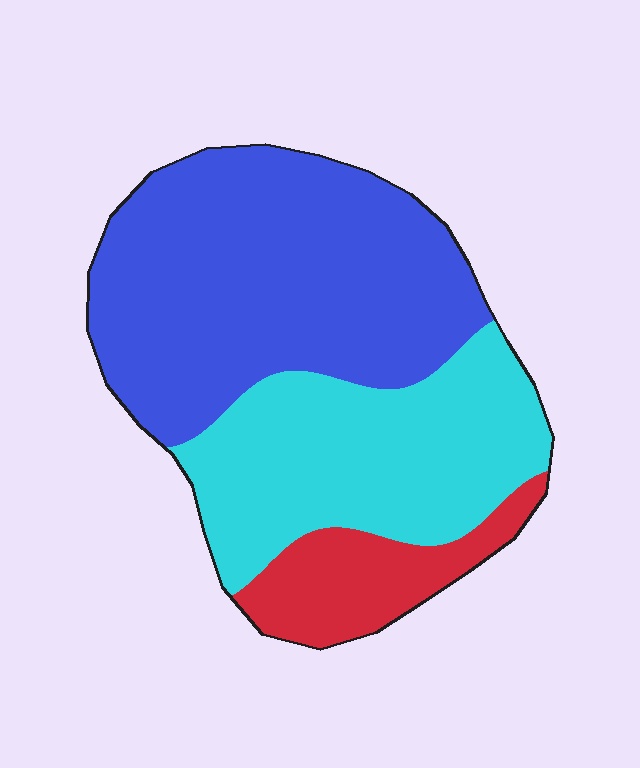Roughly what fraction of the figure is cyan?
Cyan takes up about one third (1/3) of the figure.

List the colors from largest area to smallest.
From largest to smallest: blue, cyan, red.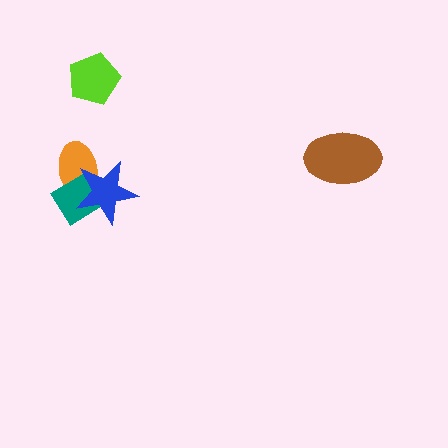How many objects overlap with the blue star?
2 objects overlap with the blue star.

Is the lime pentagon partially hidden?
No, no other shape covers it.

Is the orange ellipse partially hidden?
Yes, it is partially covered by another shape.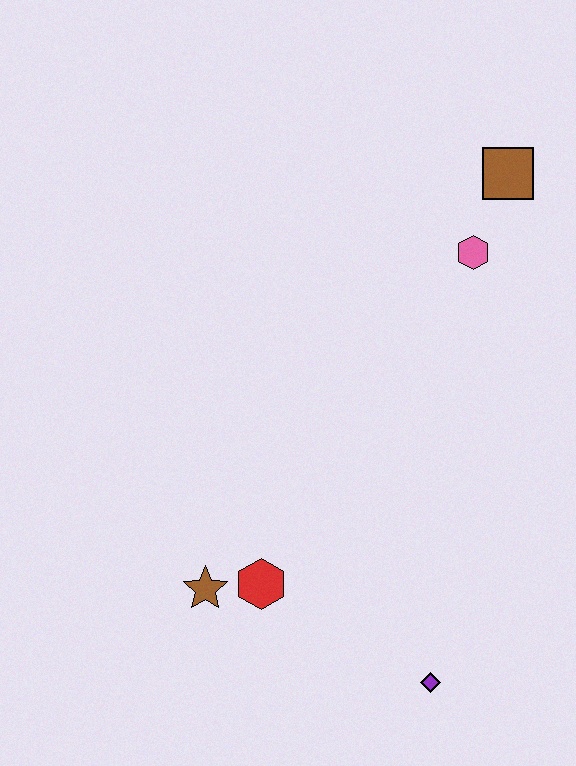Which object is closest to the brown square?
The pink hexagon is closest to the brown square.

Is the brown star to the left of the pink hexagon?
Yes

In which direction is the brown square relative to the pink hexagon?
The brown square is above the pink hexagon.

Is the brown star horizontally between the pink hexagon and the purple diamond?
No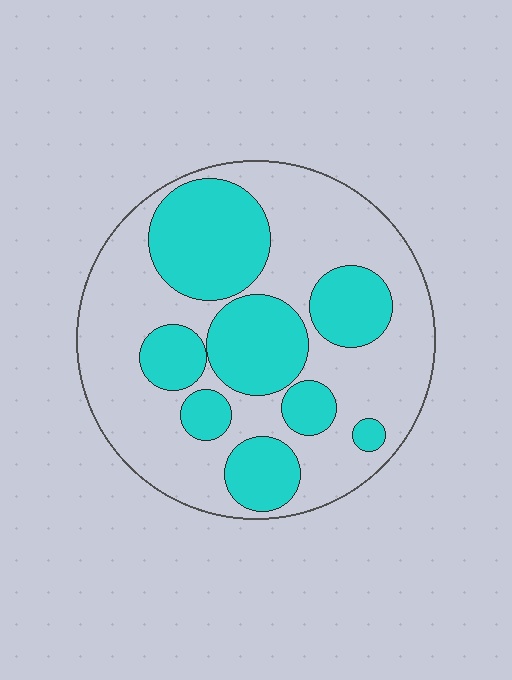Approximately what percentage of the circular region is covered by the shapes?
Approximately 40%.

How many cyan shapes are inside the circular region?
8.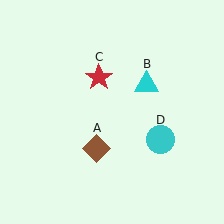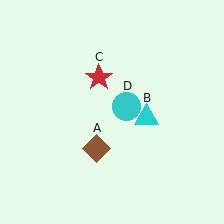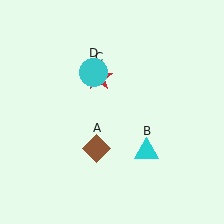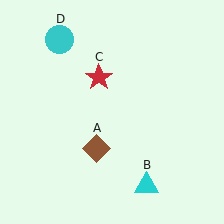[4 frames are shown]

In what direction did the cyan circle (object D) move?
The cyan circle (object D) moved up and to the left.